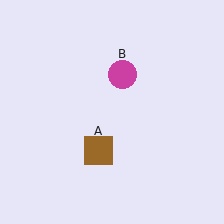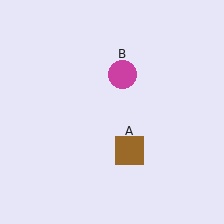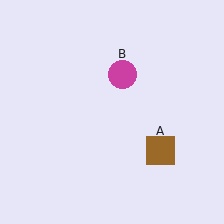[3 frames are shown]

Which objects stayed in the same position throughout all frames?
Magenta circle (object B) remained stationary.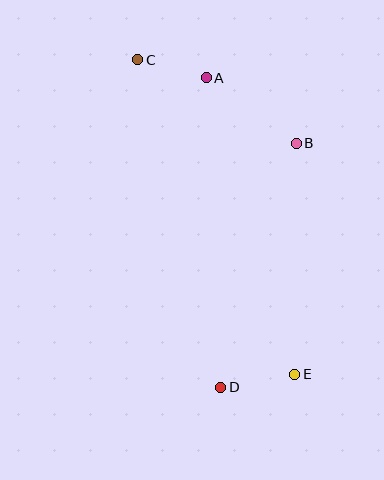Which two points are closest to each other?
Points A and C are closest to each other.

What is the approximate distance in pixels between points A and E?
The distance between A and E is approximately 309 pixels.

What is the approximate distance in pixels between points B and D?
The distance between B and D is approximately 255 pixels.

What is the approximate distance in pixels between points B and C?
The distance between B and C is approximately 179 pixels.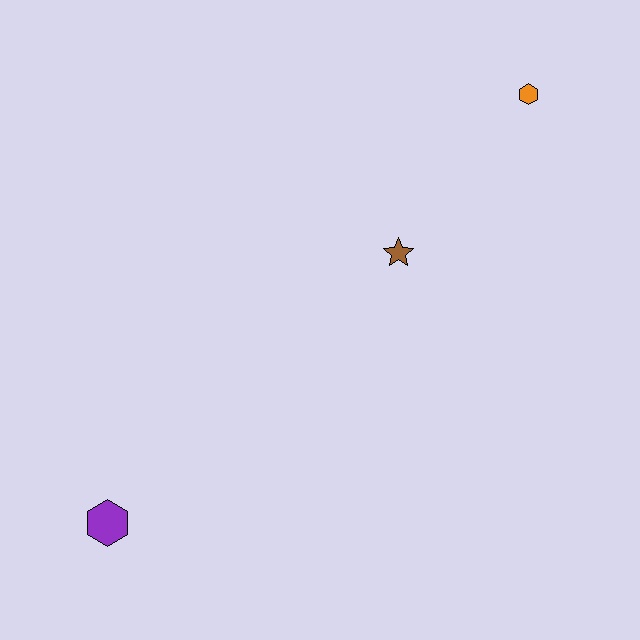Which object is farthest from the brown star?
The purple hexagon is farthest from the brown star.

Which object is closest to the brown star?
The orange hexagon is closest to the brown star.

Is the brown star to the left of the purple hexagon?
No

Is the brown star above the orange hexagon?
No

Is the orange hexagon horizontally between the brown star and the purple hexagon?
No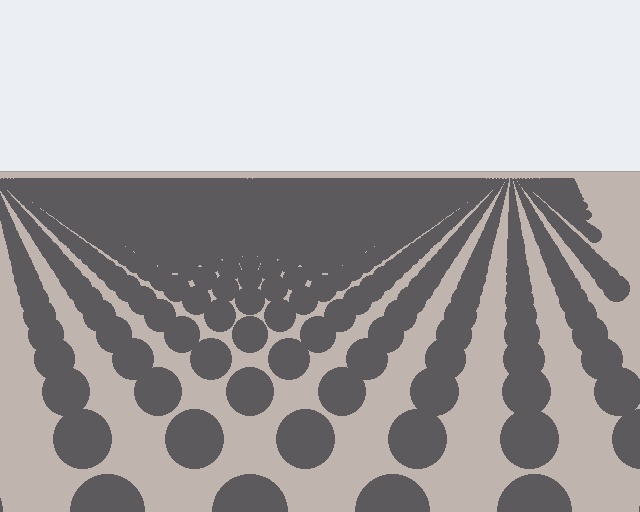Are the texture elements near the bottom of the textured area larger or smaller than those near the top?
Larger. Near the bottom, elements are closer to the viewer and appear at a bigger on-screen size.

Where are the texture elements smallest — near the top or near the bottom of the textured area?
Near the top.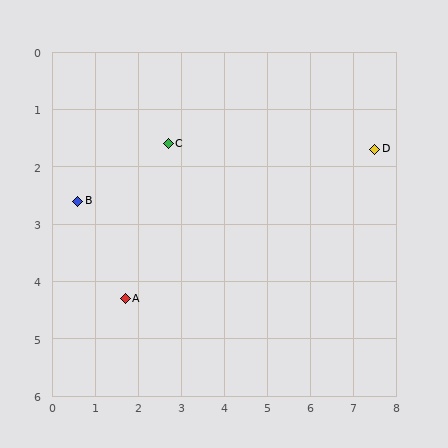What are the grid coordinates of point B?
Point B is at approximately (0.6, 2.6).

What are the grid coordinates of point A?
Point A is at approximately (1.7, 4.3).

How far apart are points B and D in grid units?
Points B and D are about 7.0 grid units apart.